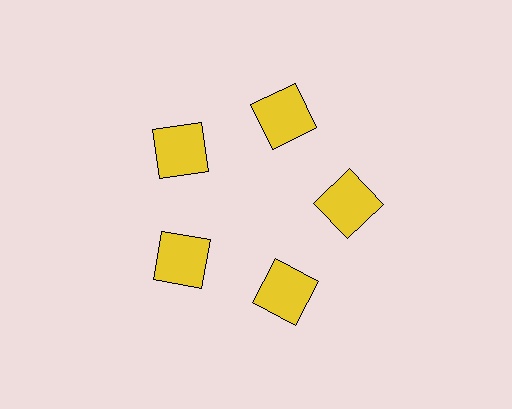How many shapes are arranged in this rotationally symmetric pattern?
There are 5 shapes, arranged in 5 groups of 1.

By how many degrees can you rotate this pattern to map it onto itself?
The pattern maps onto itself every 72 degrees of rotation.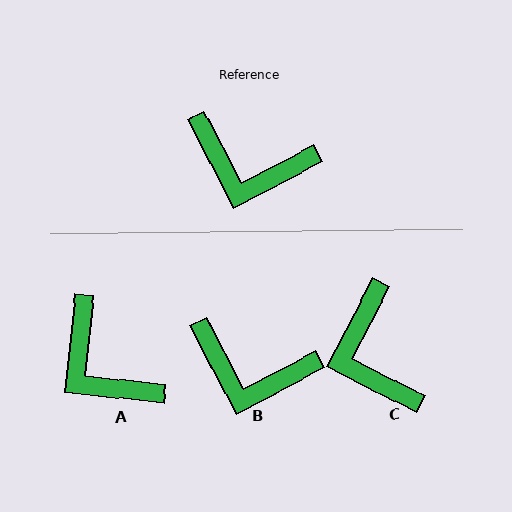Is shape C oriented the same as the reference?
No, it is off by about 55 degrees.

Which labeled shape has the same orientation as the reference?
B.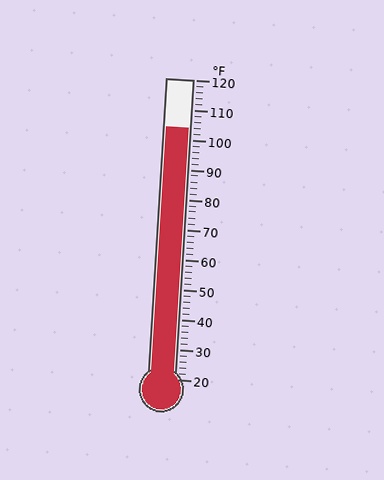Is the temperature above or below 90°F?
The temperature is above 90°F.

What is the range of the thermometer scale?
The thermometer scale ranges from 20°F to 120°F.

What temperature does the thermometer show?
The thermometer shows approximately 104°F.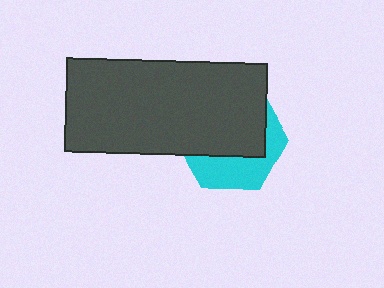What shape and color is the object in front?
The object in front is a dark gray rectangle.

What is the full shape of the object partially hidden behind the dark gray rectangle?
The partially hidden object is a cyan hexagon.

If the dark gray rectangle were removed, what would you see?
You would see the complete cyan hexagon.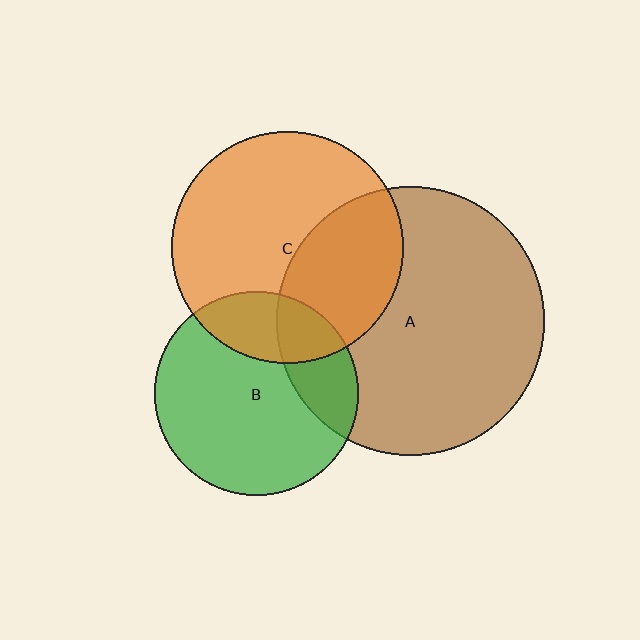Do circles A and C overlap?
Yes.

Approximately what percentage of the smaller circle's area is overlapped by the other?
Approximately 35%.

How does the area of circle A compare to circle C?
Approximately 1.3 times.